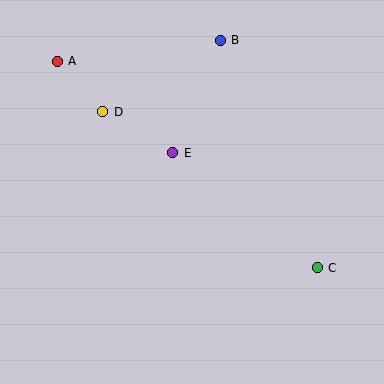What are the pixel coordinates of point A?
Point A is at (57, 61).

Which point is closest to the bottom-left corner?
Point E is closest to the bottom-left corner.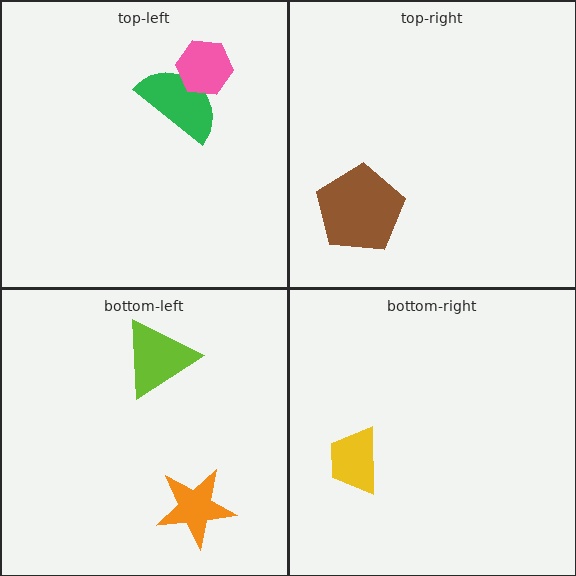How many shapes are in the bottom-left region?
2.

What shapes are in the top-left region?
The green semicircle, the pink hexagon.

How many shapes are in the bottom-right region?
1.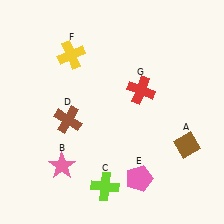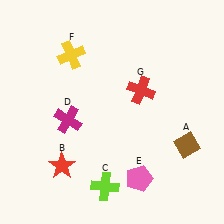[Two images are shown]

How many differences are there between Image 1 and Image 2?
There are 2 differences between the two images.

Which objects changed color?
B changed from pink to red. D changed from brown to magenta.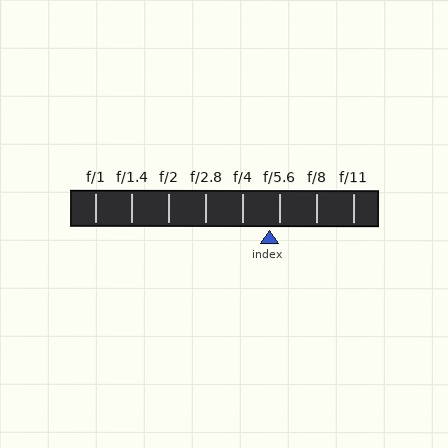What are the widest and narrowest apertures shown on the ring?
The widest aperture shown is f/1 and the narrowest is f/11.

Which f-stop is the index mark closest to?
The index mark is closest to f/5.6.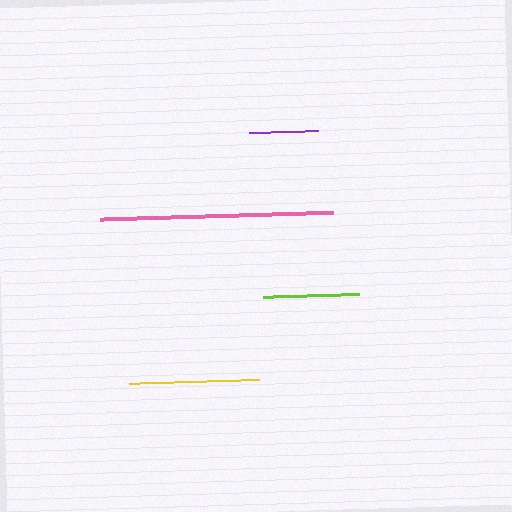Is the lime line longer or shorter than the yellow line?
The yellow line is longer than the lime line.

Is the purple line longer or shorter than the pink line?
The pink line is longer than the purple line.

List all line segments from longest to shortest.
From longest to shortest: pink, yellow, lime, purple.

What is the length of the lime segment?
The lime segment is approximately 96 pixels long.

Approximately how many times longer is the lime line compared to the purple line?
The lime line is approximately 1.4 times the length of the purple line.